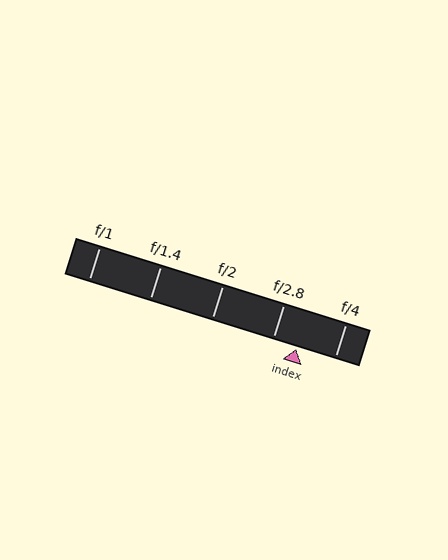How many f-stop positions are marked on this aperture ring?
There are 5 f-stop positions marked.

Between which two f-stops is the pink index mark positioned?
The index mark is between f/2.8 and f/4.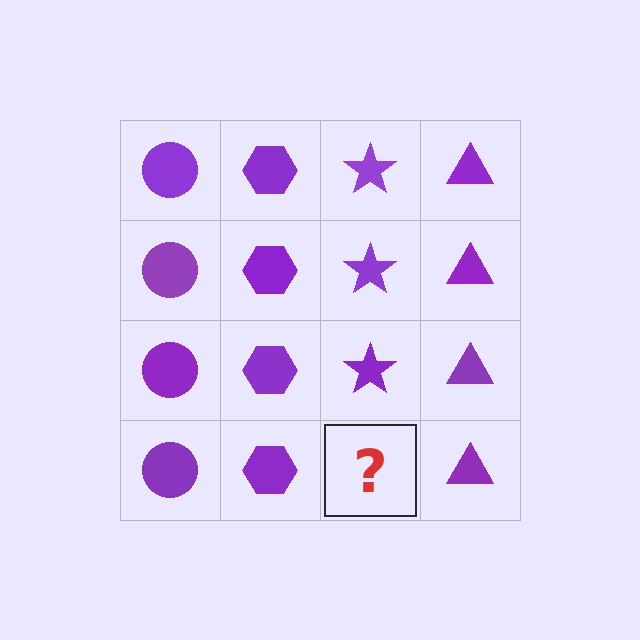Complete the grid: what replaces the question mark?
The question mark should be replaced with a purple star.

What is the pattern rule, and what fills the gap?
The rule is that each column has a consistent shape. The gap should be filled with a purple star.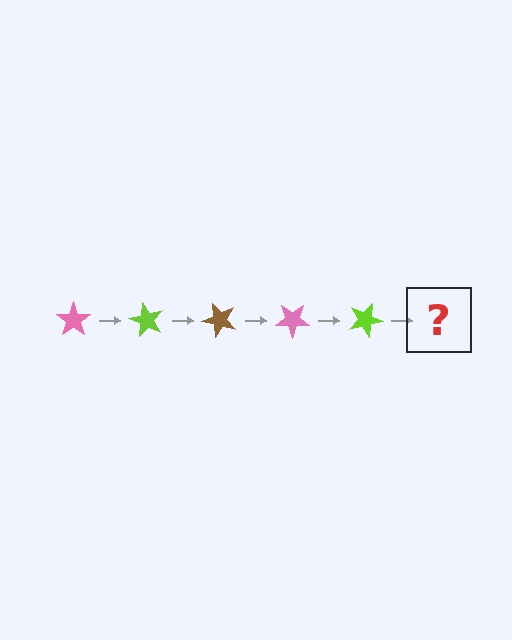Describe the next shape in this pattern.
It should be a brown star, rotated 300 degrees from the start.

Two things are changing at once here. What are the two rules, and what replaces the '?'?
The two rules are that it rotates 60 degrees each step and the color cycles through pink, lime, and brown. The '?' should be a brown star, rotated 300 degrees from the start.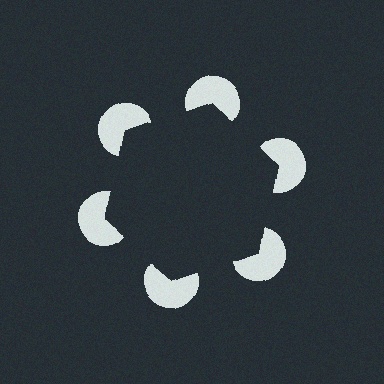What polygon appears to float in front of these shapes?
An illusory hexagon — its edges are inferred from the aligned wedge cuts in the pac-man discs, not physically drawn.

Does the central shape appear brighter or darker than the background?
It typically appears slightly darker than the background, even though no actual brightness change is drawn.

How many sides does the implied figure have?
6 sides.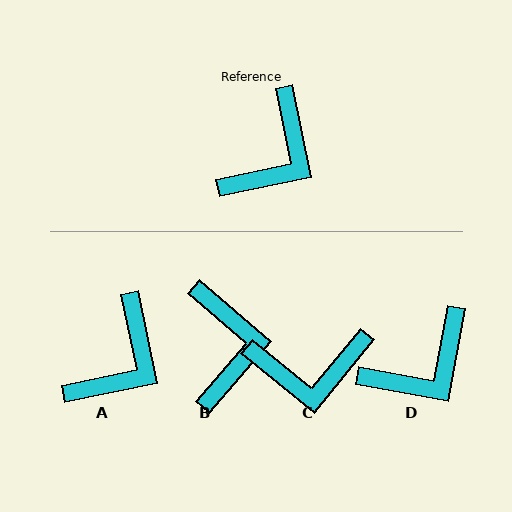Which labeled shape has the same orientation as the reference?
A.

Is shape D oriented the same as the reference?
No, it is off by about 22 degrees.